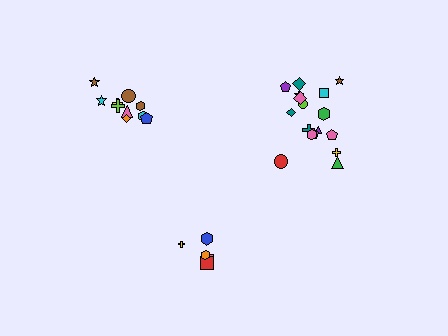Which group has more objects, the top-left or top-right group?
The top-right group.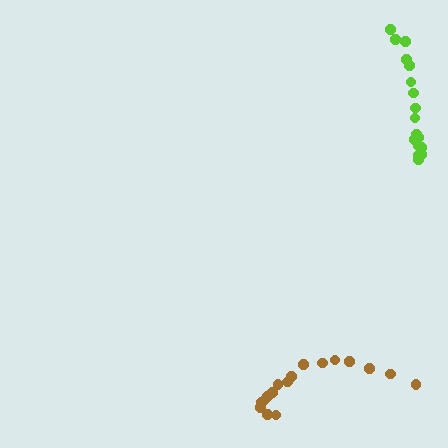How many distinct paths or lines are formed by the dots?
There are 2 distinct paths.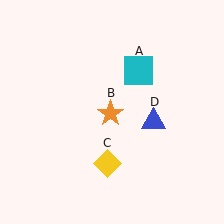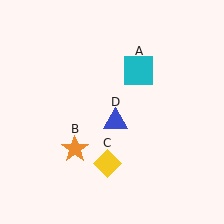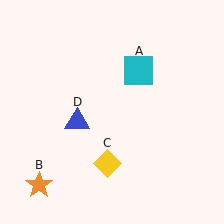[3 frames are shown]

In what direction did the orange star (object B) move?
The orange star (object B) moved down and to the left.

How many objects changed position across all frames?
2 objects changed position: orange star (object B), blue triangle (object D).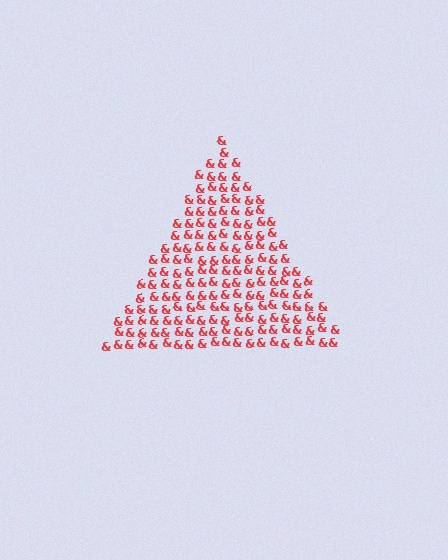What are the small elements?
The small elements are ampersands.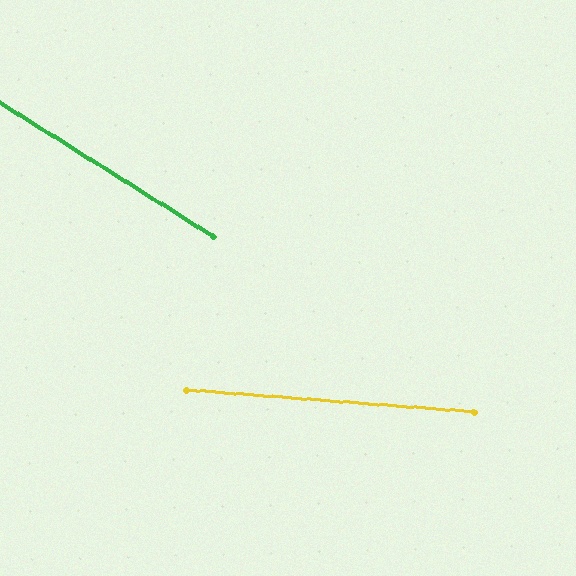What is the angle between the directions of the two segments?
Approximately 28 degrees.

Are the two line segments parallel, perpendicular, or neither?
Neither parallel nor perpendicular — they differ by about 28°.